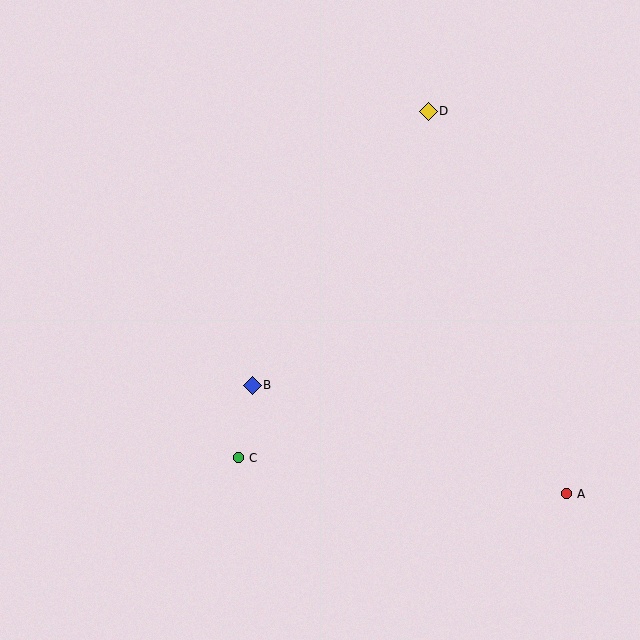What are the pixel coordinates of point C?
Point C is at (238, 458).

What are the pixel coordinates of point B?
Point B is at (252, 385).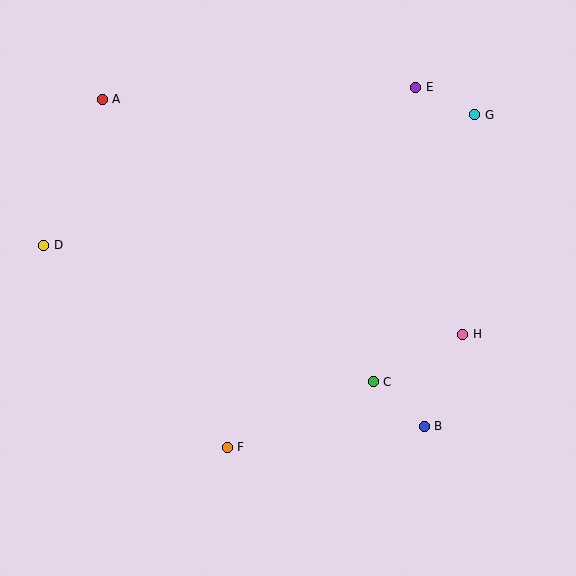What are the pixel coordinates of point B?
Point B is at (424, 426).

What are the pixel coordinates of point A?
Point A is at (102, 99).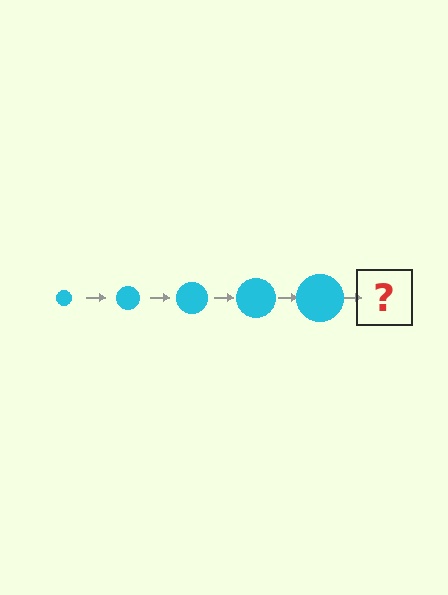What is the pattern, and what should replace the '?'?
The pattern is that the circle gets progressively larger each step. The '?' should be a cyan circle, larger than the previous one.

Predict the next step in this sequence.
The next step is a cyan circle, larger than the previous one.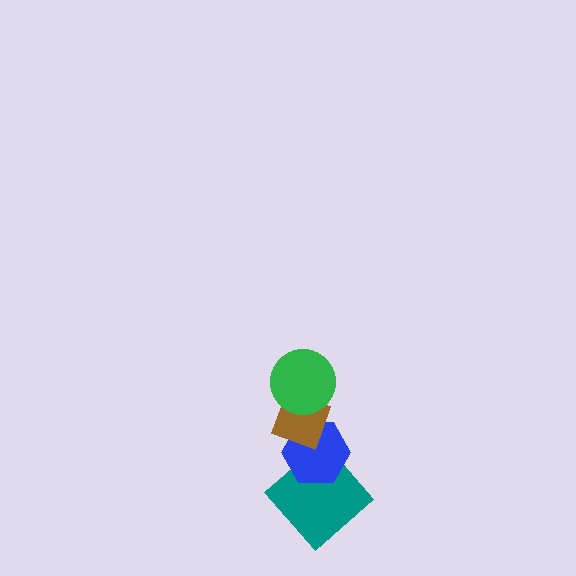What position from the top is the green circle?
The green circle is 1st from the top.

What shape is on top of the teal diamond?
The blue hexagon is on top of the teal diamond.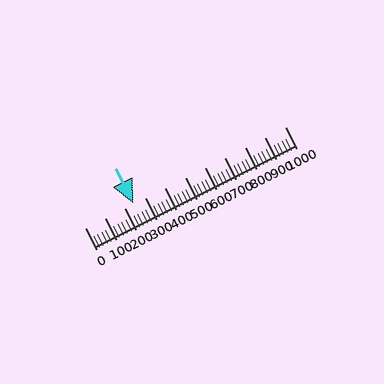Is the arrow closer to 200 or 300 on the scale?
The arrow is closer to 200.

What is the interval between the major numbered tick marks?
The major tick marks are spaced 100 units apart.